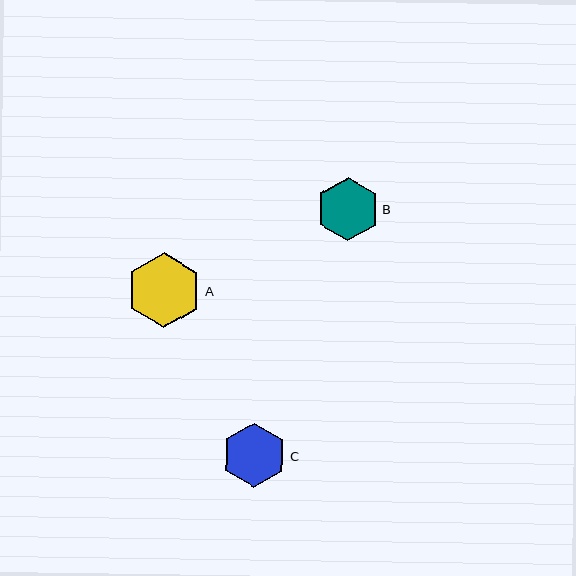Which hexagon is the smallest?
Hexagon B is the smallest with a size of approximately 63 pixels.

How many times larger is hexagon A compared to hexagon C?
Hexagon A is approximately 1.2 times the size of hexagon C.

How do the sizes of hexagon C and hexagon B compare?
Hexagon C and hexagon B are approximately the same size.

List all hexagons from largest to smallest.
From largest to smallest: A, C, B.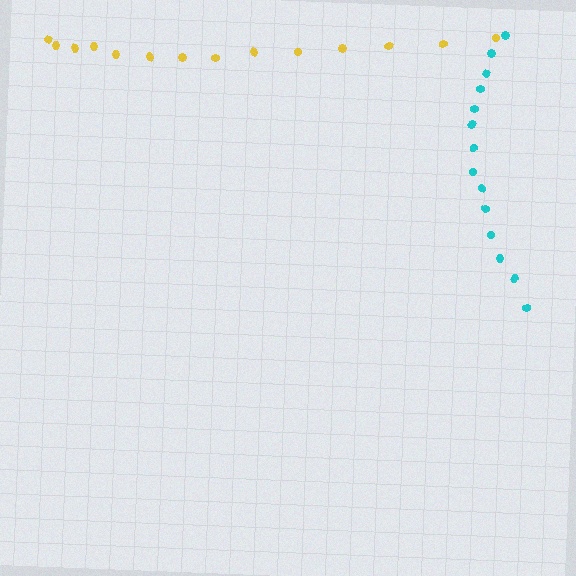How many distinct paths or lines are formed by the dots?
There are 2 distinct paths.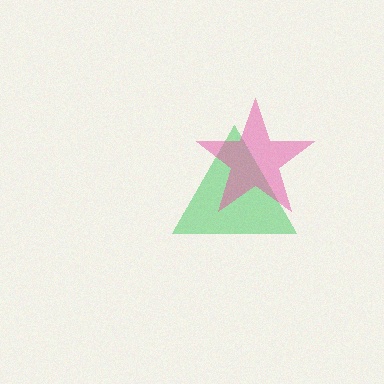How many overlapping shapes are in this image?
There are 2 overlapping shapes in the image.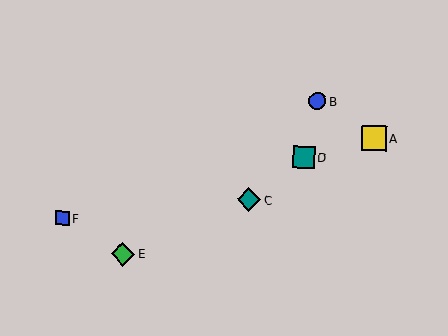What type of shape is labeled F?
Shape F is a blue square.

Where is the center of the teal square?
The center of the teal square is at (304, 157).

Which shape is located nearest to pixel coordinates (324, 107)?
The blue circle (labeled B) at (317, 101) is nearest to that location.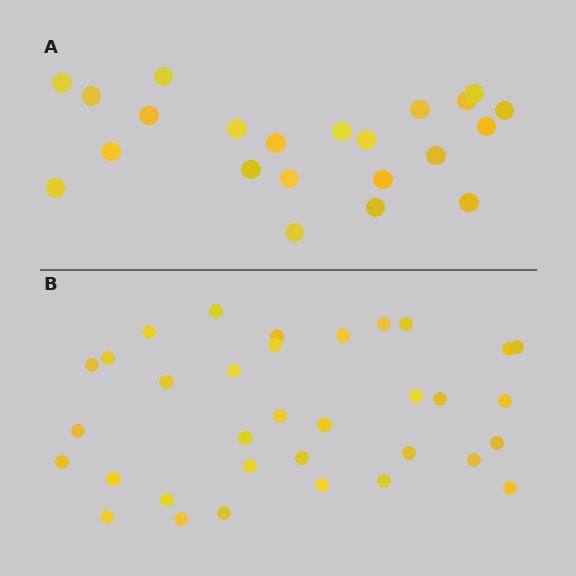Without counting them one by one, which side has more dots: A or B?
Region B (the bottom region) has more dots.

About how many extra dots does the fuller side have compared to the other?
Region B has roughly 12 or so more dots than region A.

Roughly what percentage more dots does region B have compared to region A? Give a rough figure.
About 55% more.